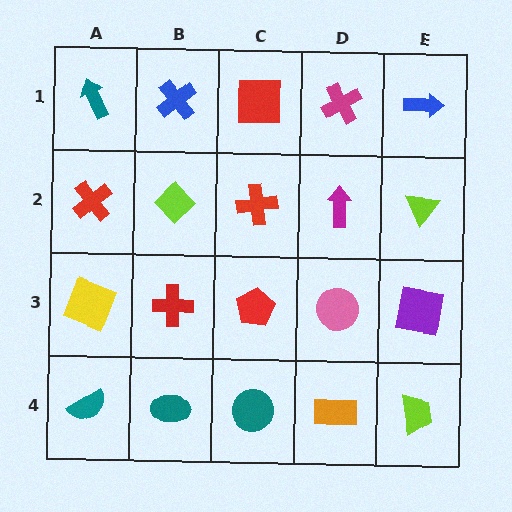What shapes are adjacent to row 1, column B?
A lime diamond (row 2, column B), a teal arrow (row 1, column A), a red square (row 1, column C).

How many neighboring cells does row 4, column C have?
3.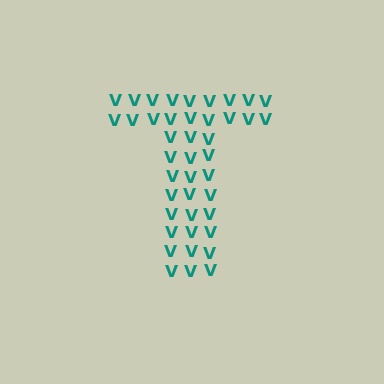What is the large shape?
The large shape is the letter T.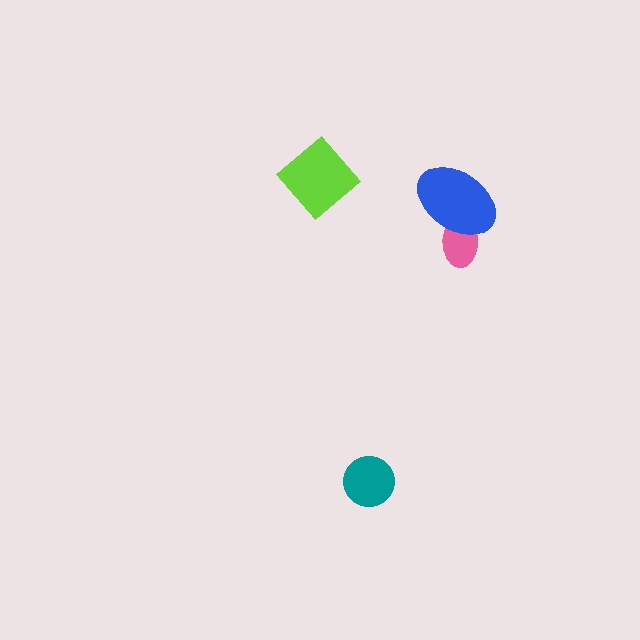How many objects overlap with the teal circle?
0 objects overlap with the teal circle.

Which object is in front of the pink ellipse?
The blue ellipse is in front of the pink ellipse.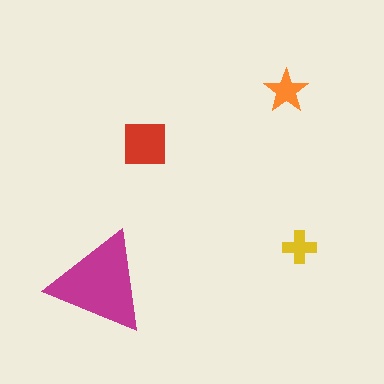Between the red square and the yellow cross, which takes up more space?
The red square.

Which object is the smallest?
The yellow cross.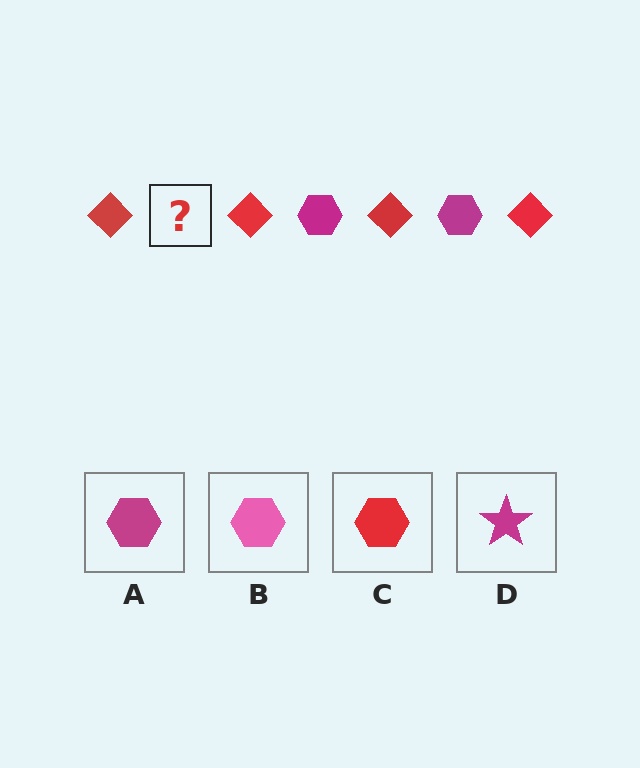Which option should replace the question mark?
Option A.